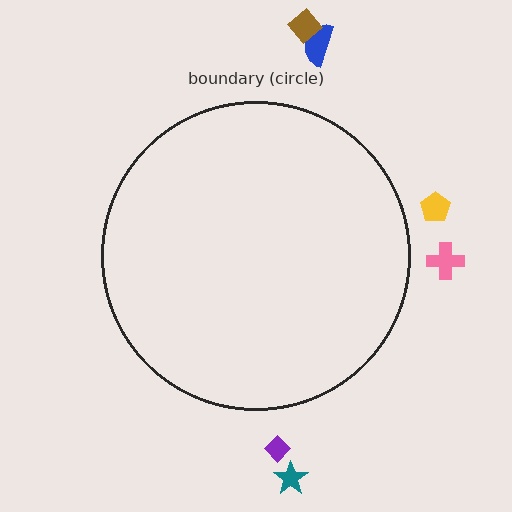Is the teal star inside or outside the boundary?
Outside.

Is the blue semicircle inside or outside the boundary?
Outside.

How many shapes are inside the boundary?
0 inside, 6 outside.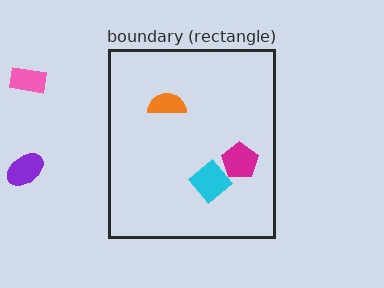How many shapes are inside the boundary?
3 inside, 2 outside.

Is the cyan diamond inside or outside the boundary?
Inside.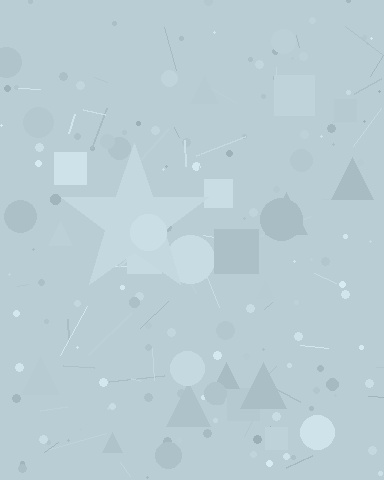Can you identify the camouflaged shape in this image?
The camouflaged shape is a star.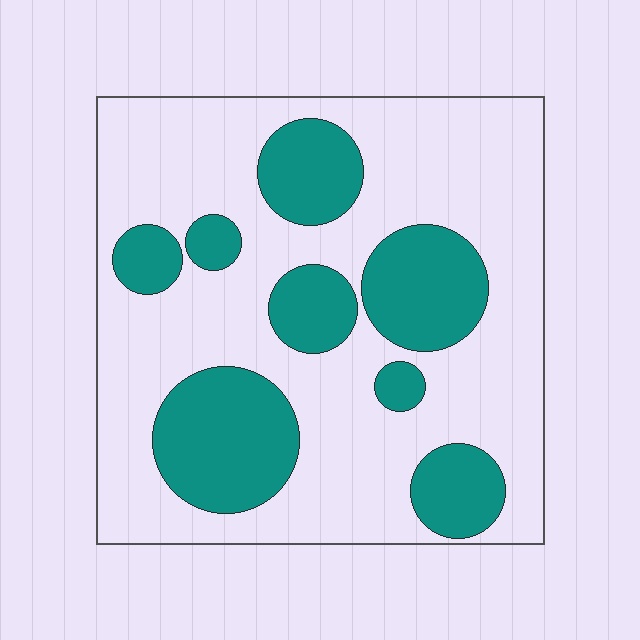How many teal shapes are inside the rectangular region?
8.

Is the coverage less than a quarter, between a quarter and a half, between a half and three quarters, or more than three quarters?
Between a quarter and a half.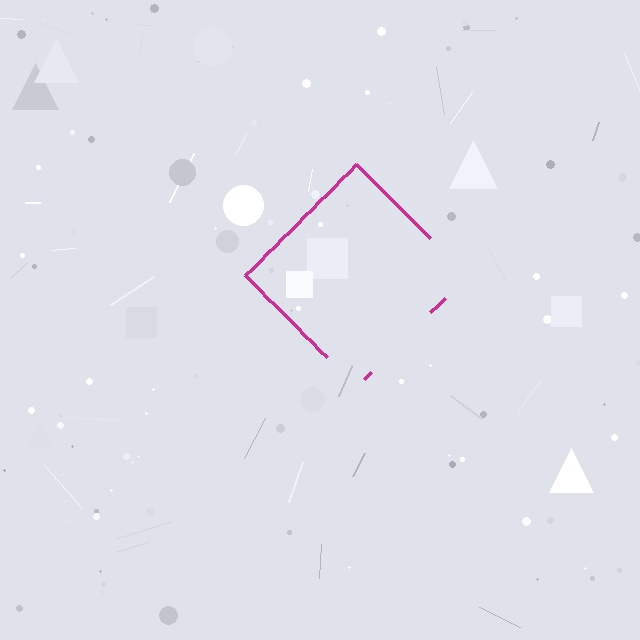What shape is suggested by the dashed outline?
The dashed outline suggests a diamond.